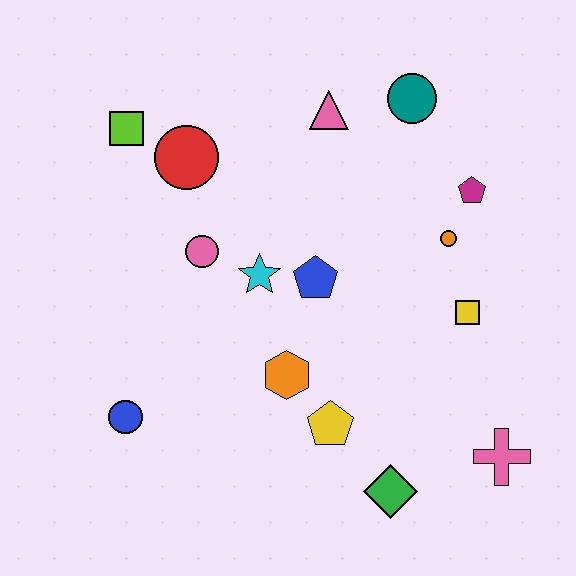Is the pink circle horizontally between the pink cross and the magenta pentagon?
No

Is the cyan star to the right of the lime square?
Yes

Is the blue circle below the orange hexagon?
Yes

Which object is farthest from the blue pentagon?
The pink cross is farthest from the blue pentagon.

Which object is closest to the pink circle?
The cyan star is closest to the pink circle.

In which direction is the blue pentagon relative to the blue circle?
The blue pentagon is to the right of the blue circle.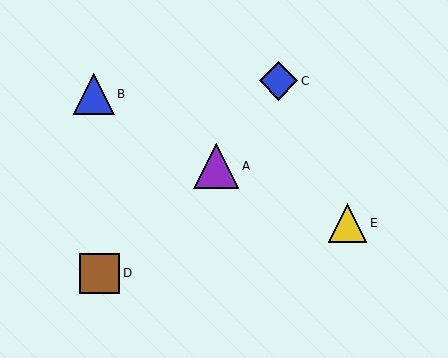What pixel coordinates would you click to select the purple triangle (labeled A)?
Click at (216, 166) to select the purple triangle A.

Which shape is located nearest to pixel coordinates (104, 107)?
The blue triangle (labeled B) at (94, 94) is nearest to that location.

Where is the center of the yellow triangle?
The center of the yellow triangle is at (348, 223).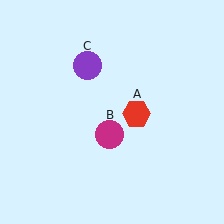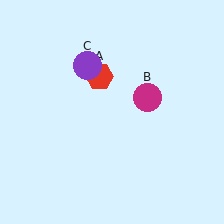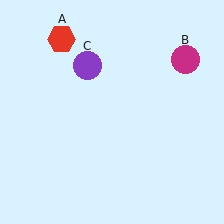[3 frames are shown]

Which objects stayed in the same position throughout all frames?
Purple circle (object C) remained stationary.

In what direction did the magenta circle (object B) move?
The magenta circle (object B) moved up and to the right.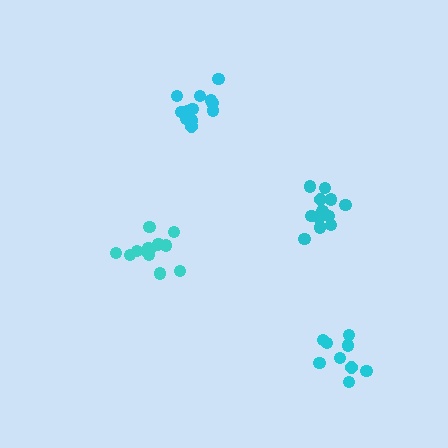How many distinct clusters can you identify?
There are 4 distinct clusters.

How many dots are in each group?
Group 1: 14 dots, Group 2: 9 dots, Group 3: 14 dots, Group 4: 12 dots (49 total).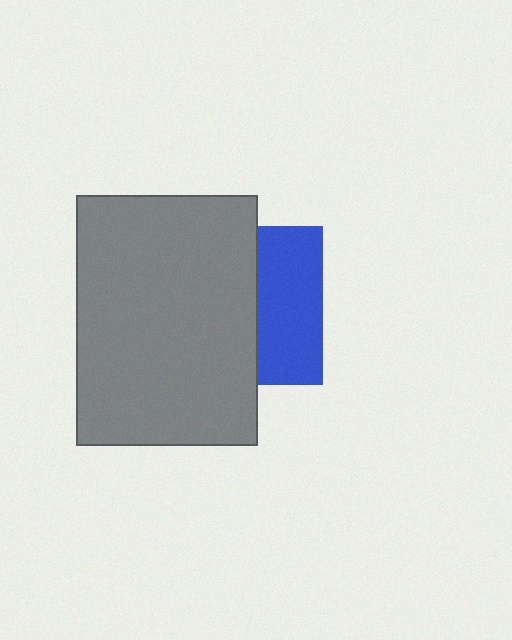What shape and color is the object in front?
The object in front is a gray rectangle.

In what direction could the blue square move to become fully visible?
The blue square could move right. That would shift it out from behind the gray rectangle entirely.